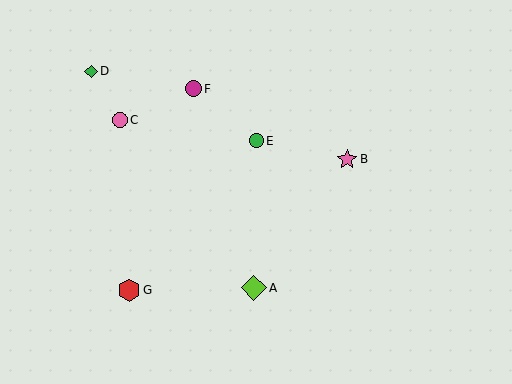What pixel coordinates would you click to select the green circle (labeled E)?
Click at (256, 141) to select the green circle E.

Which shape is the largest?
The lime diamond (labeled A) is the largest.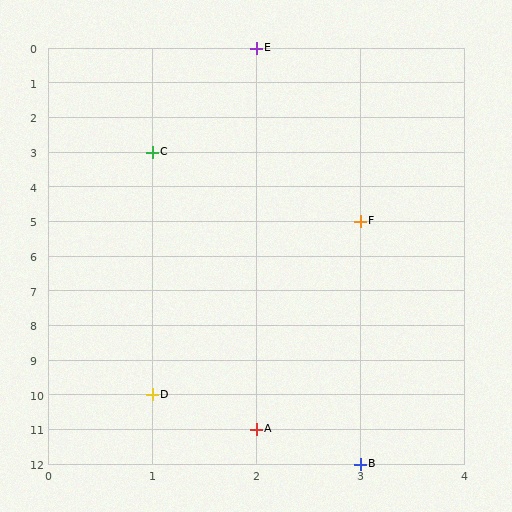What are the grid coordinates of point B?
Point B is at grid coordinates (3, 12).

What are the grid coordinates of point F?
Point F is at grid coordinates (3, 5).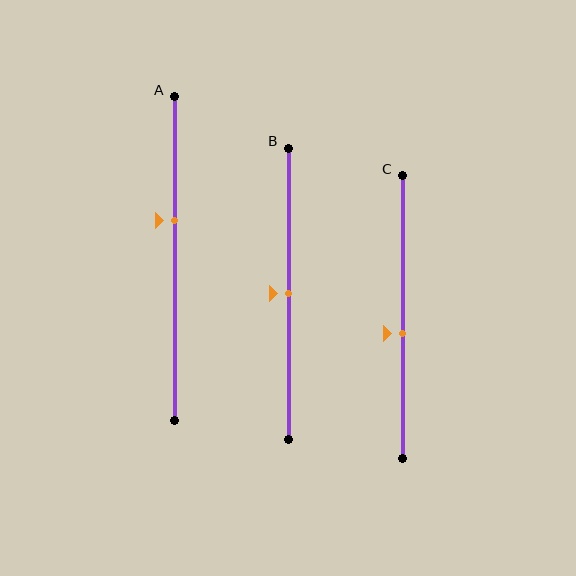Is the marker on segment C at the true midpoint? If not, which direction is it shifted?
No, the marker on segment C is shifted downward by about 6% of the segment length.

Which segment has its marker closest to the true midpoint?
Segment B has its marker closest to the true midpoint.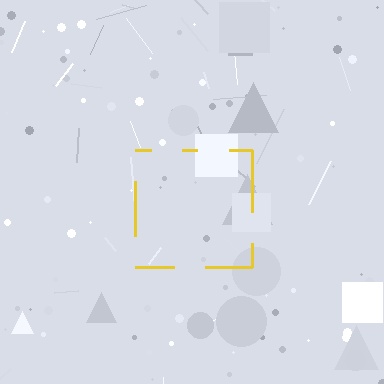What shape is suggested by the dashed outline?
The dashed outline suggests a square.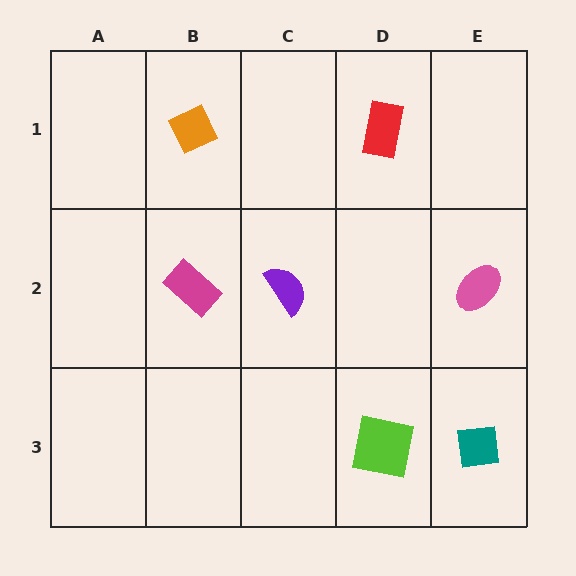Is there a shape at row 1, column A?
No, that cell is empty.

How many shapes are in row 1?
2 shapes.